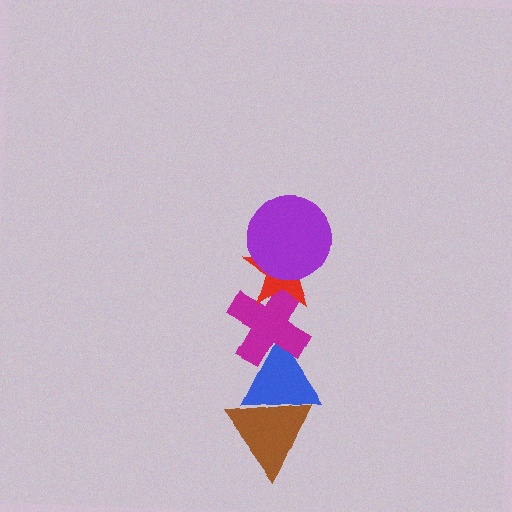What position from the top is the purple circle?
The purple circle is 1st from the top.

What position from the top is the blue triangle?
The blue triangle is 4th from the top.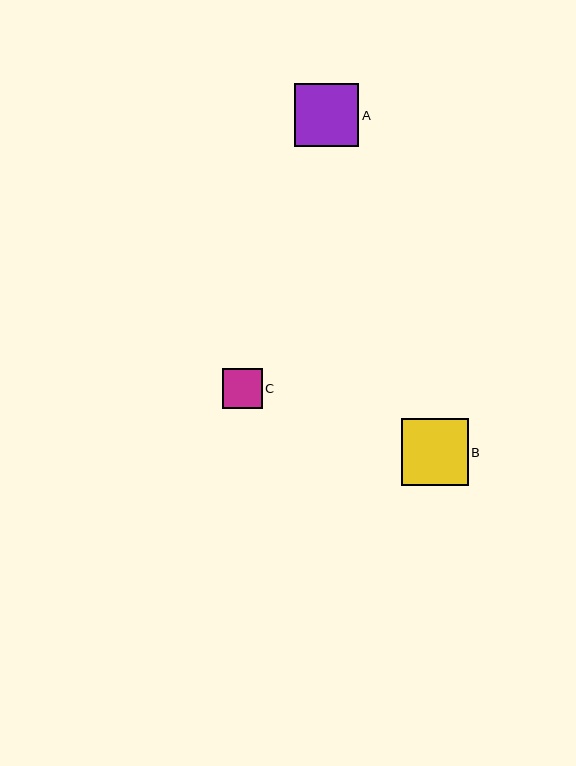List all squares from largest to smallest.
From largest to smallest: B, A, C.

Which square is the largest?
Square B is the largest with a size of approximately 67 pixels.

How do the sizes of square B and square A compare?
Square B and square A are approximately the same size.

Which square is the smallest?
Square C is the smallest with a size of approximately 39 pixels.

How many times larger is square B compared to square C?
Square B is approximately 1.7 times the size of square C.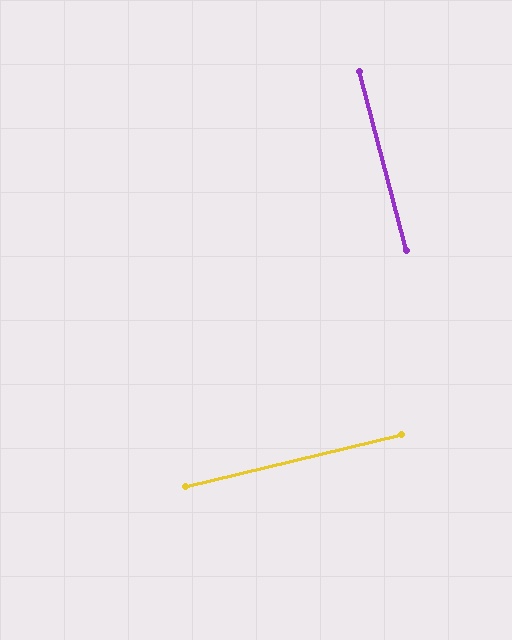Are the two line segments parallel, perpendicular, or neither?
Perpendicular — they meet at approximately 89°.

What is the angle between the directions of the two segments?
Approximately 89 degrees.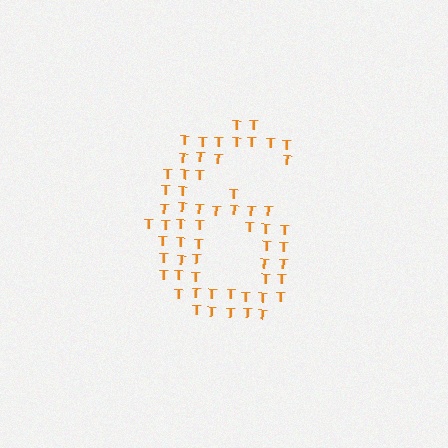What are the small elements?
The small elements are letter T's.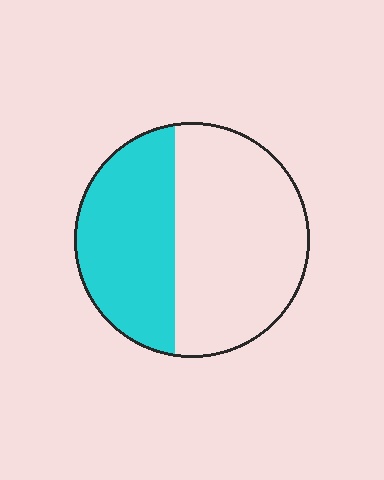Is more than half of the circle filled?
No.